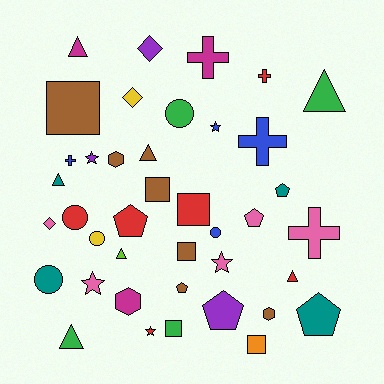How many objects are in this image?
There are 40 objects.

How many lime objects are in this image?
There is 1 lime object.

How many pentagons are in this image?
There are 6 pentagons.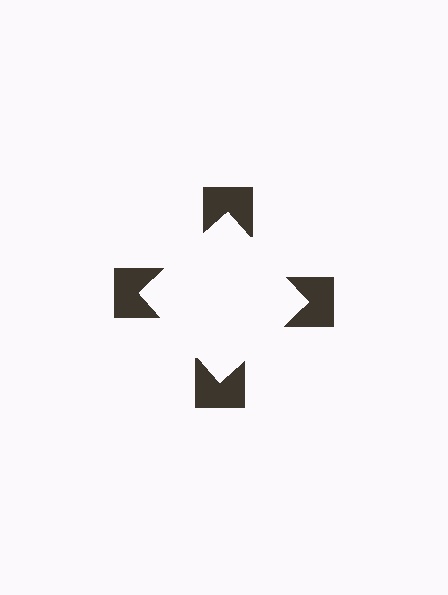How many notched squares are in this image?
There are 4 — one at each vertex of the illusory square.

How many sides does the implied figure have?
4 sides.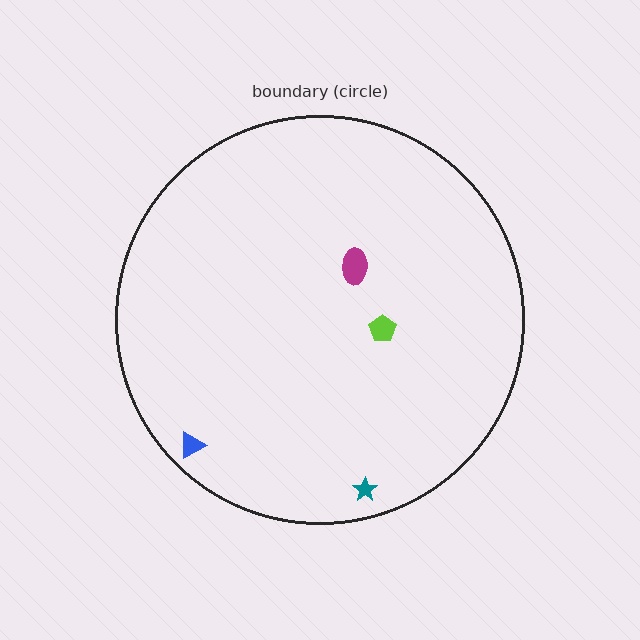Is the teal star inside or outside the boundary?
Inside.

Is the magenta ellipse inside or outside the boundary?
Inside.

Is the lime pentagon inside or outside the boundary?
Inside.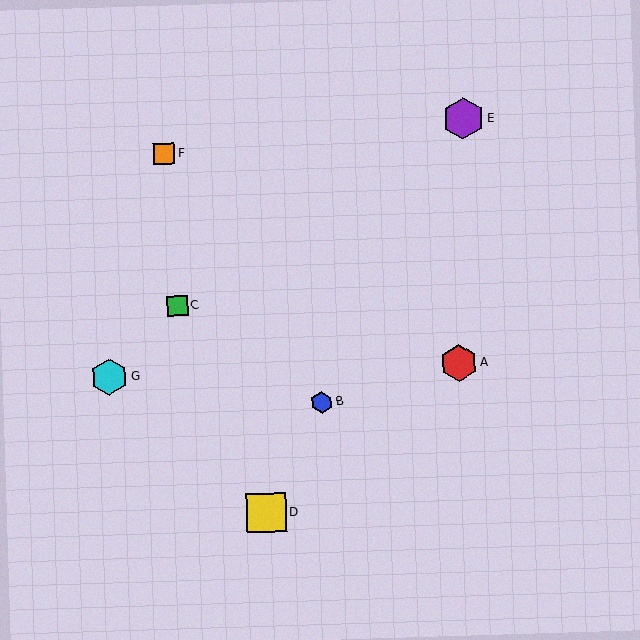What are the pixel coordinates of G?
Object G is at (109, 377).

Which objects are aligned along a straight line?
Objects B, D, E are aligned along a straight line.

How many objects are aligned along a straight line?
3 objects (B, D, E) are aligned along a straight line.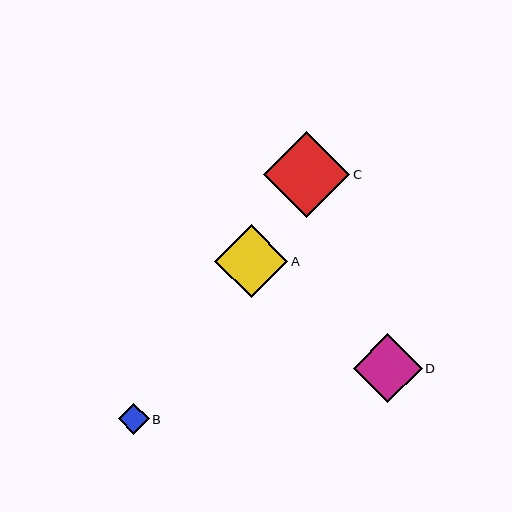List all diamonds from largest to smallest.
From largest to smallest: C, A, D, B.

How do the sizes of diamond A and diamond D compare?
Diamond A and diamond D are approximately the same size.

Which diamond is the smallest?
Diamond B is the smallest with a size of approximately 30 pixels.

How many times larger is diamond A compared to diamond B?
Diamond A is approximately 2.4 times the size of diamond B.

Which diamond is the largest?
Diamond C is the largest with a size of approximately 86 pixels.